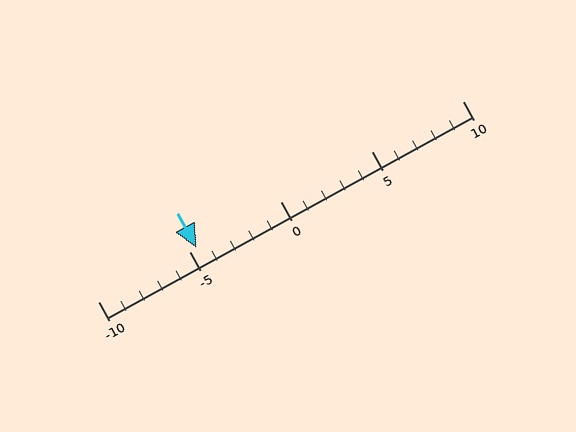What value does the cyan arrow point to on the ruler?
The cyan arrow points to approximately -5.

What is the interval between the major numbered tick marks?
The major tick marks are spaced 5 units apart.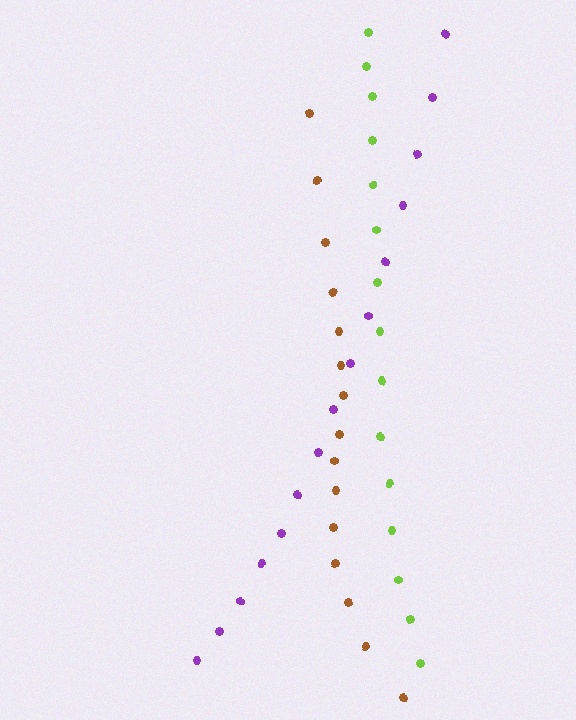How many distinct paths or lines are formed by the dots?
There are 3 distinct paths.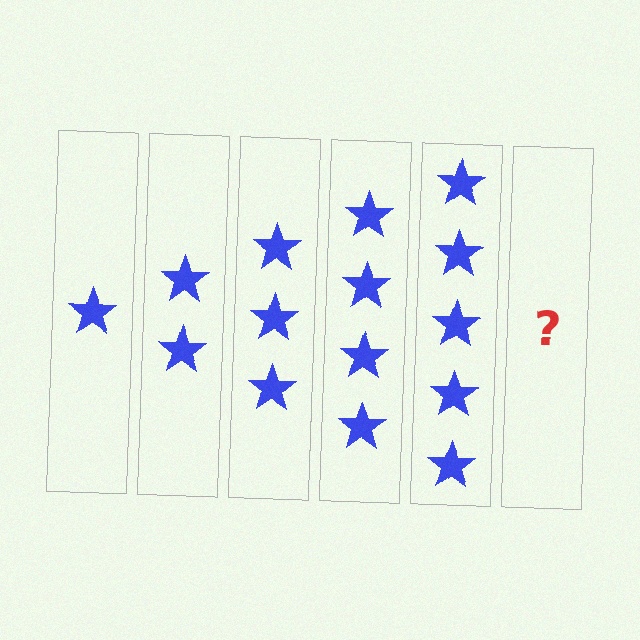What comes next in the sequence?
The next element should be 6 stars.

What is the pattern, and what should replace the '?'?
The pattern is that each step adds one more star. The '?' should be 6 stars.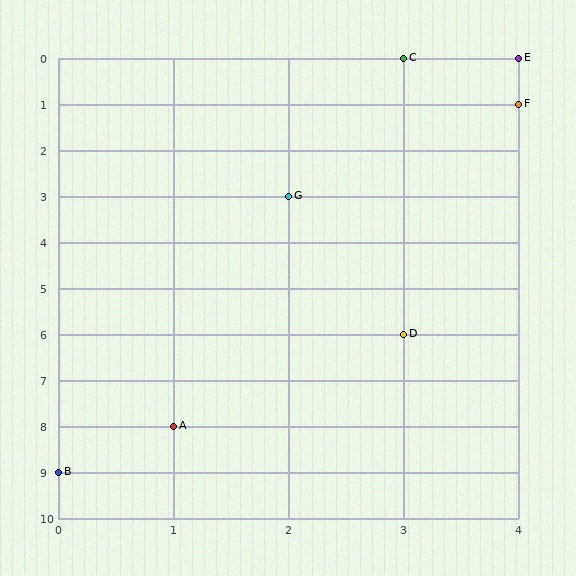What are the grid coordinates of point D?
Point D is at grid coordinates (3, 6).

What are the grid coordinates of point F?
Point F is at grid coordinates (4, 1).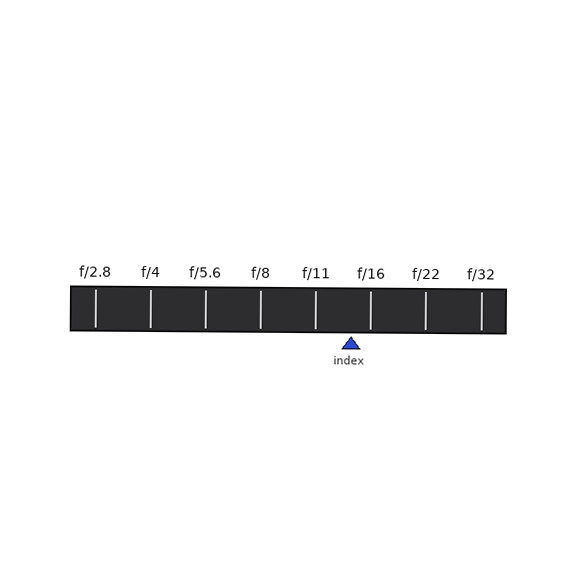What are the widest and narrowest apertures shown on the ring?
The widest aperture shown is f/2.8 and the narrowest is f/32.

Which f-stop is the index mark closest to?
The index mark is closest to f/16.